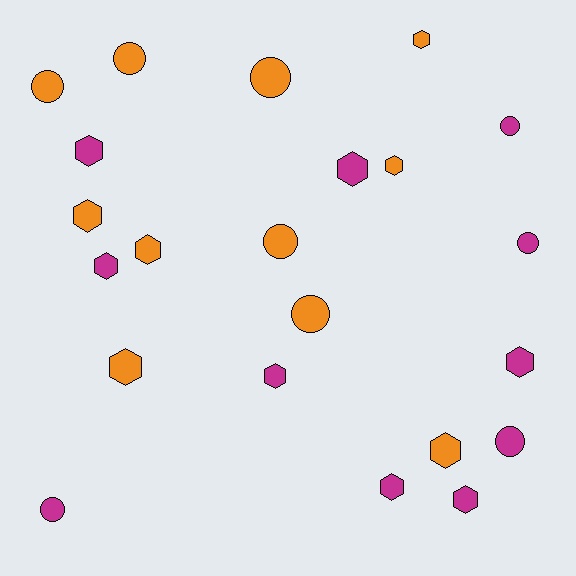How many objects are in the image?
There are 22 objects.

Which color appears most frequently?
Magenta, with 11 objects.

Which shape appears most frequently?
Hexagon, with 13 objects.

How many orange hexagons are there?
There are 6 orange hexagons.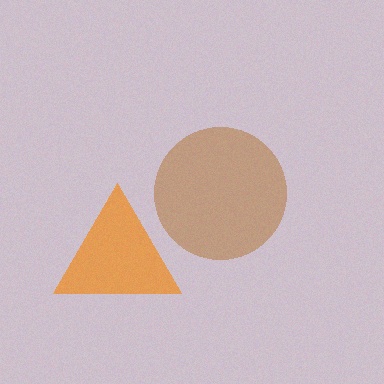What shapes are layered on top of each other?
The layered shapes are: a brown circle, an orange triangle.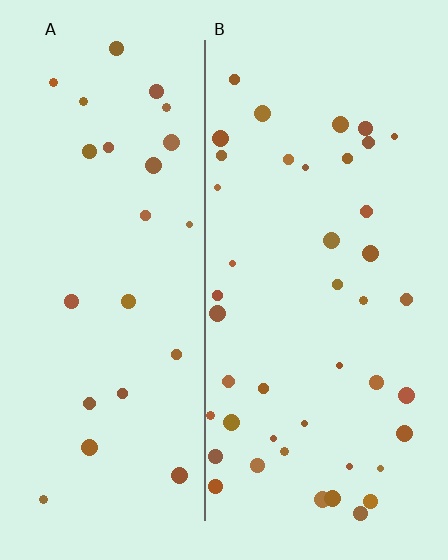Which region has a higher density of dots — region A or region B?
B (the right).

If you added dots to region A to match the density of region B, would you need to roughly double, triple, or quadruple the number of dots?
Approximately double.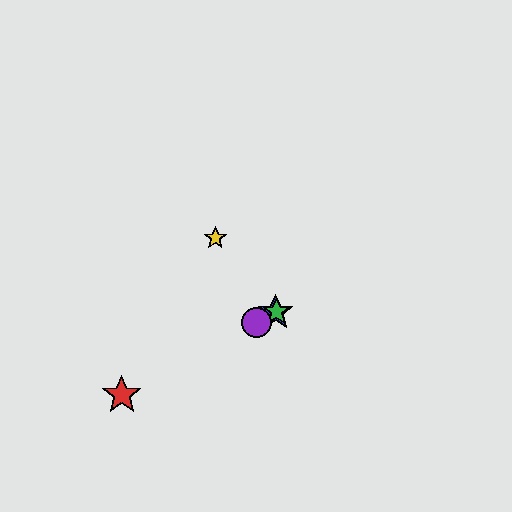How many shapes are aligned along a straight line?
4 shapes (the red star, the blue star, the green star, the purple circle) are aligned along a straight line.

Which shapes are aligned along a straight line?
The red star, the blue star, the green star, the purple circle are aligned along a straight line.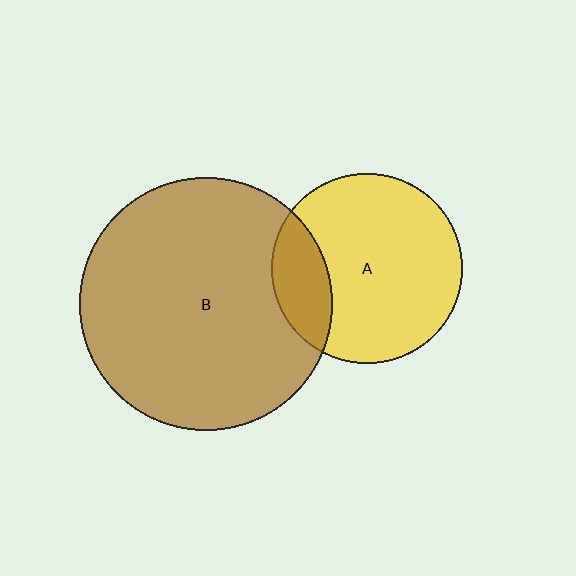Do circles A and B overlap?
Yes.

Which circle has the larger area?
Circle B (brown).